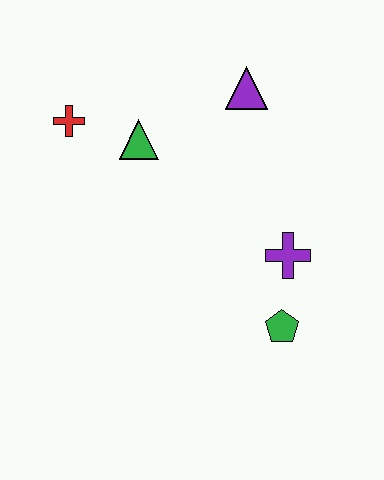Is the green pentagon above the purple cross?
No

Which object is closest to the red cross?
The green triangle is closest to the red cross.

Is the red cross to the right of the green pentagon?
No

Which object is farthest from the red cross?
The green pentagon is farthest from the red cross.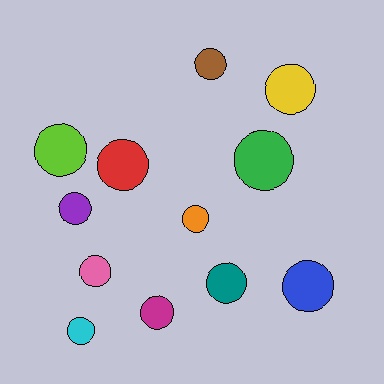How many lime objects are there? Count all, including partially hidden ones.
There is 1 lime object.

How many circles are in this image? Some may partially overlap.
There are 12 circles.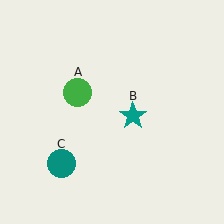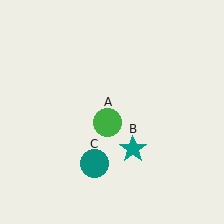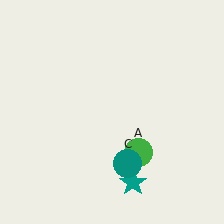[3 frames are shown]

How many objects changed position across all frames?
3 objects changed position: green circle (object A), teal star (object B), teal circle (object C).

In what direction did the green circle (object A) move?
The green circle (object A) moved down and to the right.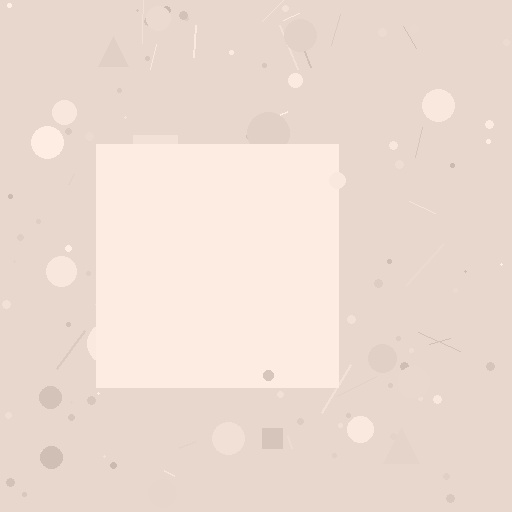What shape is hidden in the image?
A square is hidden in the image.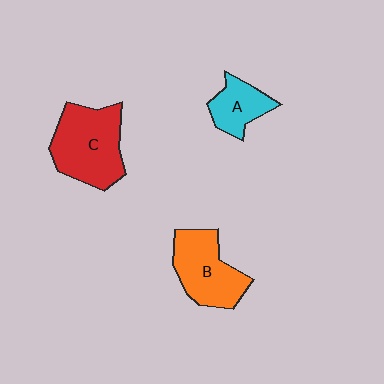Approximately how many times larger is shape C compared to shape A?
Approximately 2.0 times.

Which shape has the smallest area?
Shape A (cyan).